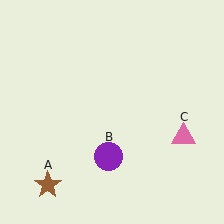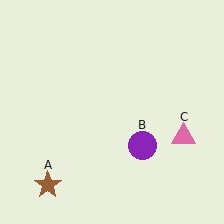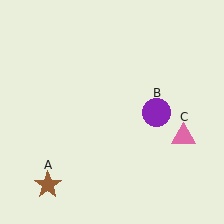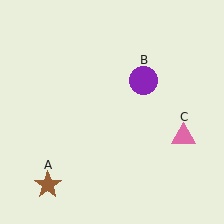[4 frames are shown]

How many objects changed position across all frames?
1 object changed position: purple circle (object B).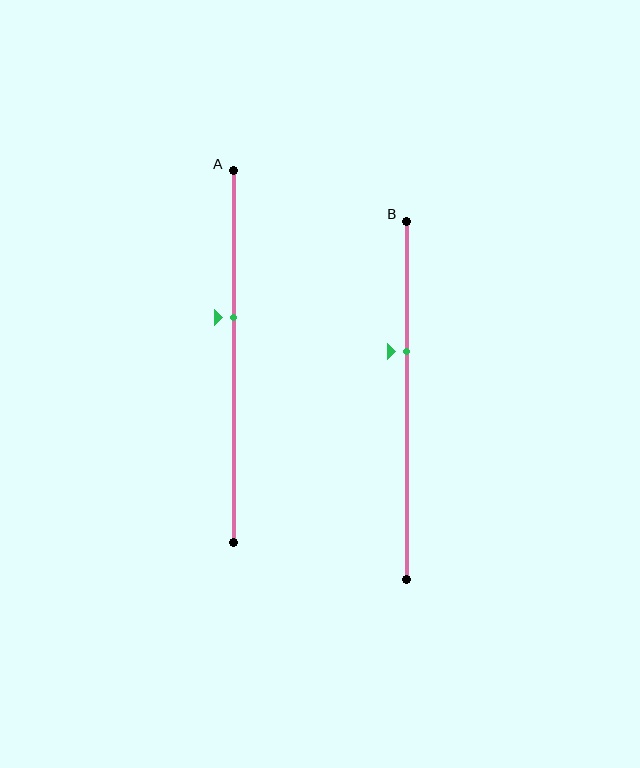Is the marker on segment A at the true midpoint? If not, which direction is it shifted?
No, the marker on segment A is shifted upward by about 11% of the segment length.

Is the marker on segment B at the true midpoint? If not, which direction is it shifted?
No, the marker on segment B is shifted upward by about 14% of the segment length.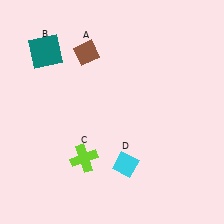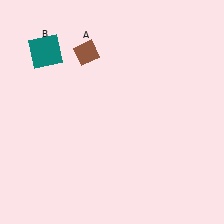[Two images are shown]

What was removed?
The lime cross (C), the cyan diamond (D) were removed in Image 2.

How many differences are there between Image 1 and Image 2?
There are 2 differences between the two images.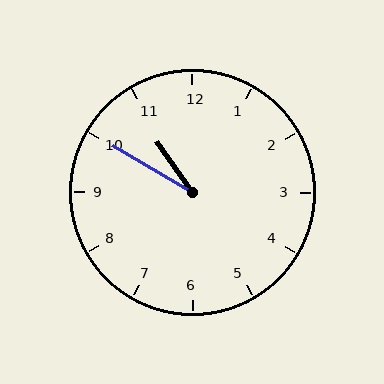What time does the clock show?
10:50.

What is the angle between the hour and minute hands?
Approximately 25 degrees.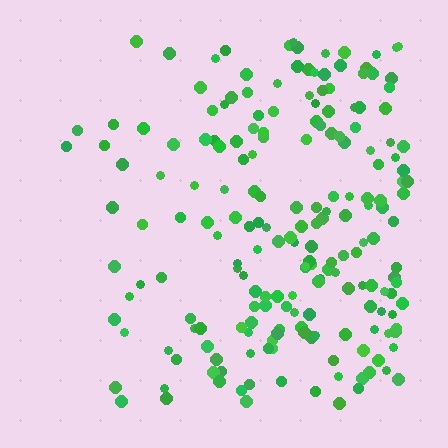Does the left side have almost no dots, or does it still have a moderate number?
Still a moderate number, just noticeably fewer than the right.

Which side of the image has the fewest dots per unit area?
The left.